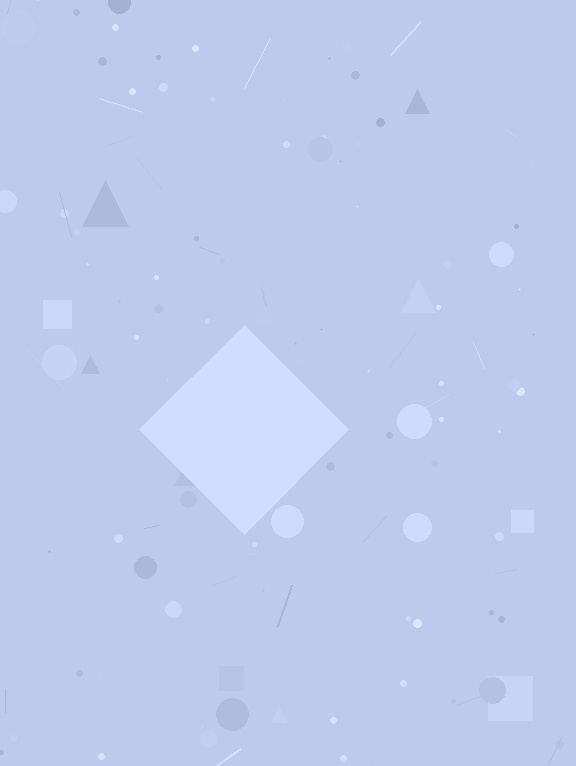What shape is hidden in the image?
A diamond is hidden in the image.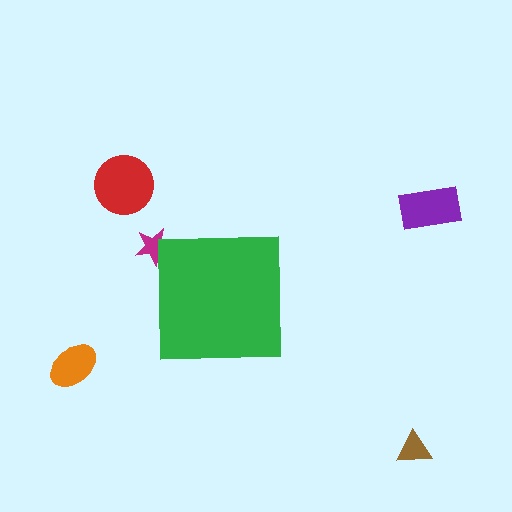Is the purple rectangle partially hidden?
No, the purple rectangle is fully visible.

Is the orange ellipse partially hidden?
No, the orange ellipse is fully visible.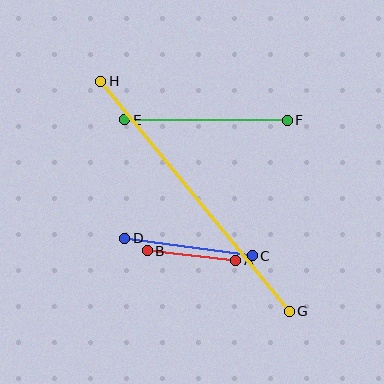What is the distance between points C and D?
The distance is approximately 129 pixels.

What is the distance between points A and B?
The distance is approximately 89 pixels.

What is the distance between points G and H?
The distance is approximately 297 pixels.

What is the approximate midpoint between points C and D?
The midpoint is at approximately (188, 247) pixels.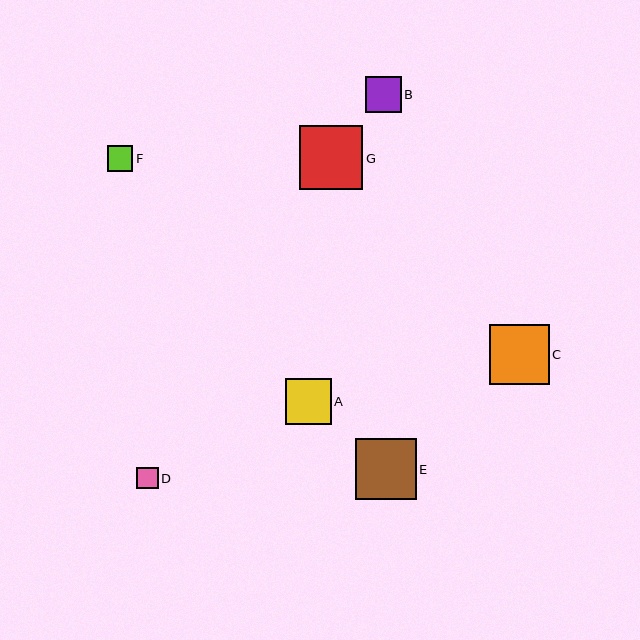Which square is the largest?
Square G is the largest with a size of approximately 64 pixels.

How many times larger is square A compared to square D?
Square A is approximately 2.1 times the size of square D.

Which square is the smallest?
Square D is the smallest with a size of approximately 22 pixels.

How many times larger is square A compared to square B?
Square A is approximately 1.3 times the size of square B.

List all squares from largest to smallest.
From largest to smallest: G, E, C, A, B, F, D.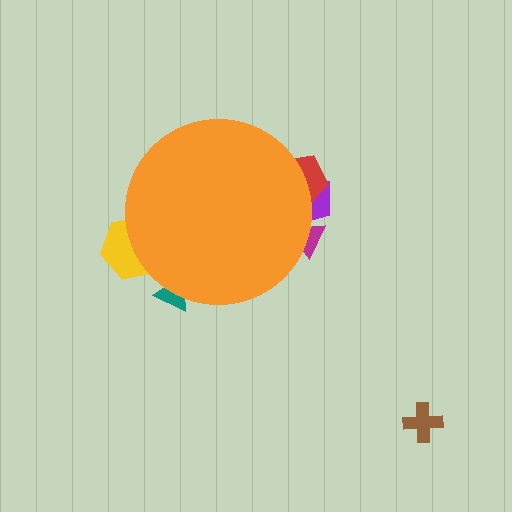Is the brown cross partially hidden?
No, the brown cross is fully visible.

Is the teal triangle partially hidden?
Yes, the teal triangle is partially hidden behind the orange circle.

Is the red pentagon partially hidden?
Yes, the red pentagon is partially hidden behind the orange circle.